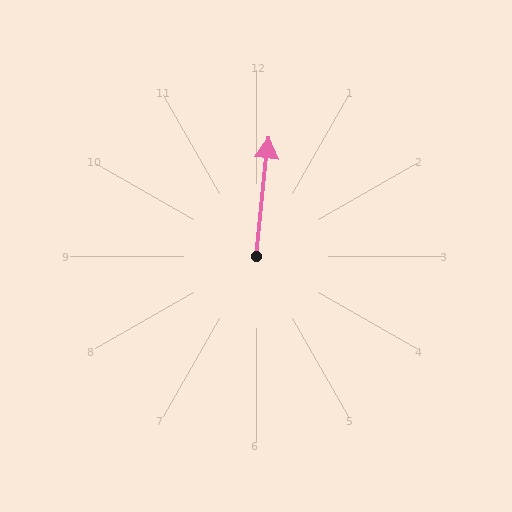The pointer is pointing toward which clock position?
Roughly 12 o'clock.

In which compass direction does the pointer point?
North.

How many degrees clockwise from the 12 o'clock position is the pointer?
Approximately 6 degrees.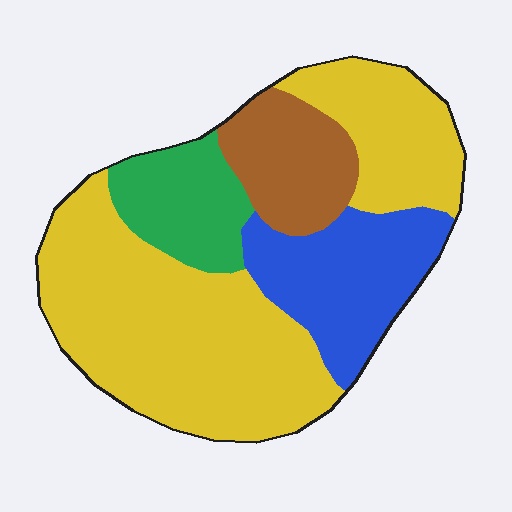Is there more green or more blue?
Blue.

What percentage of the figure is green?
Green takes up about one eighth (1/8) of the figure.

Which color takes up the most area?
Yellow, at roughly 55%.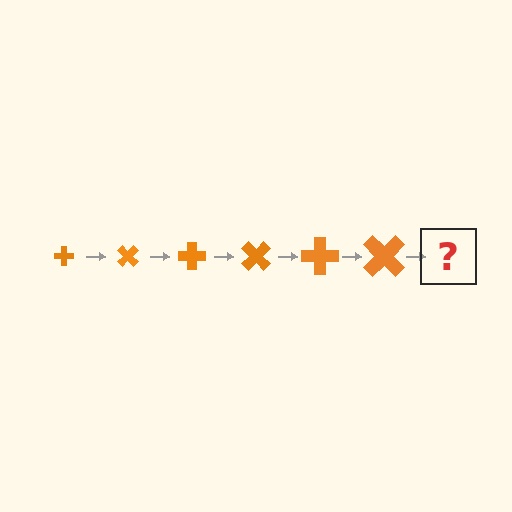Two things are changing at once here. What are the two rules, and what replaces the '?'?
The two rules are that the cross grows larger each step and it rotates 45 degrees each step. The '?' should be a cross, larger than the previous one and rotated 270 degrees from the start.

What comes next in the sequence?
The next element should be a cross, larger than the previous one and rotated 270 degrees from the start.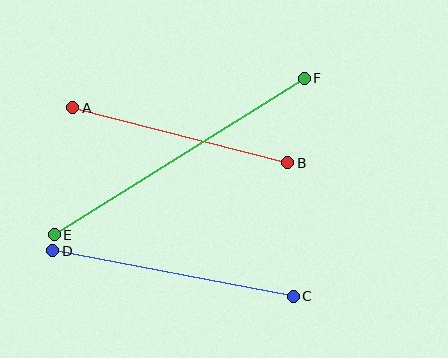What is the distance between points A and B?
The distance is approximately 222 pixels.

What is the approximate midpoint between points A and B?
The midpoint is at approximately (180, 135) pixels.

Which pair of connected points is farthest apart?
Points E and F are farthest apart.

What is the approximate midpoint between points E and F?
The midpoint is at approximately (179, 156) pixels.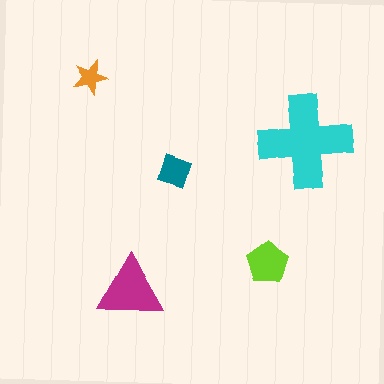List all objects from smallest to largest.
The orange star, the teal diamond, the lime pentagon, the magenta triangle, the cyan cross.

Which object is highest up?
The orange star is topmost.